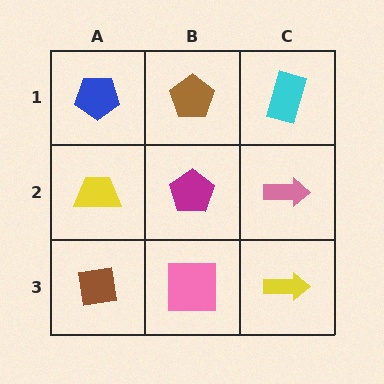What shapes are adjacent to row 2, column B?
A brown pentagon (row 1, column B), a pink square (row 3, column B), a yellow trapezoid (row 2, column A), a pink arrow (row 2, column C).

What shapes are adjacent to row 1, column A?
A yellow trapezoid (row 2, column A), a brown pentagon (row 1, column B).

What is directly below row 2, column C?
A yellow arrow.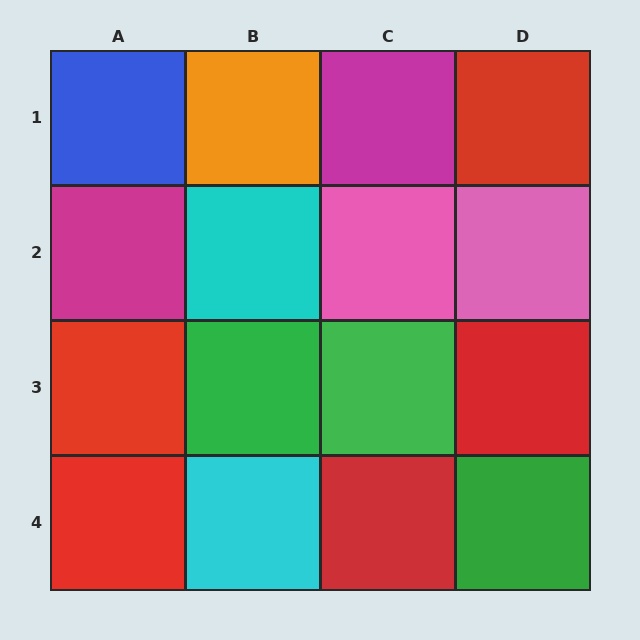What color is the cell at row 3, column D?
Red.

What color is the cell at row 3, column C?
Green.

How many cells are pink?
2 cells are pink.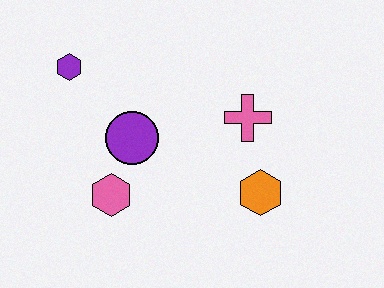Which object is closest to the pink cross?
The orange hexagon is closest to the pink cross.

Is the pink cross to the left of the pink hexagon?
No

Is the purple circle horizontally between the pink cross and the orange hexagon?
No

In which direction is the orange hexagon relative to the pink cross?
The orange hexagon is below the pink cross.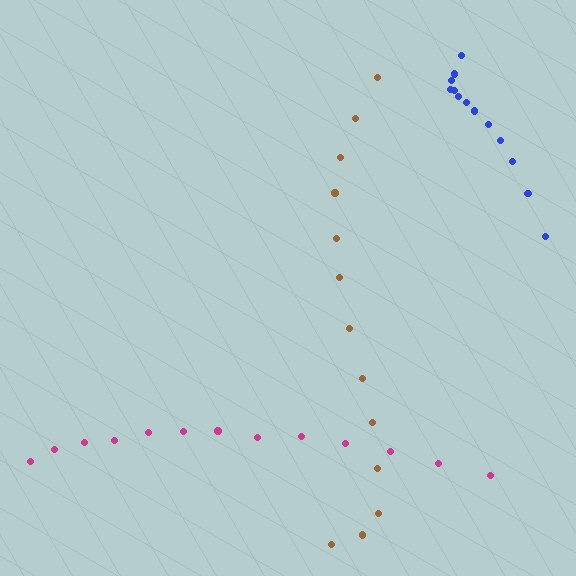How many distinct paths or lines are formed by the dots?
There are 3 distinct paths.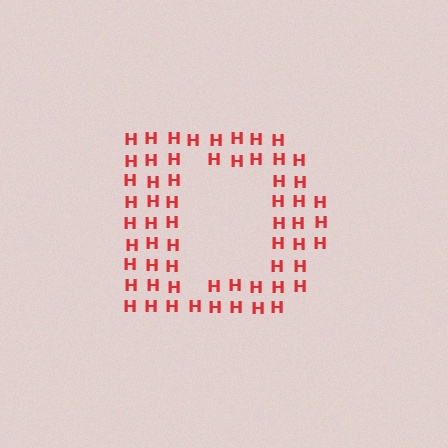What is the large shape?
The large shape is the letter D.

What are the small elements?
The small elements are letter H's.